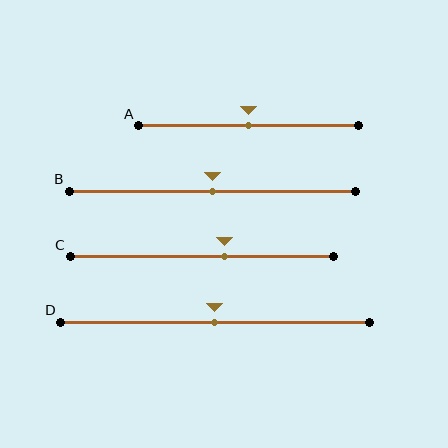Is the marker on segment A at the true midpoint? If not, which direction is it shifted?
Yes, the marker on segment A is at the true midpoint.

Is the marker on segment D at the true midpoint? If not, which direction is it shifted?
Yes, the marker on segment D is at the true midpoint.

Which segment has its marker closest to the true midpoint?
Segment A has its marker closest to the true midpoint.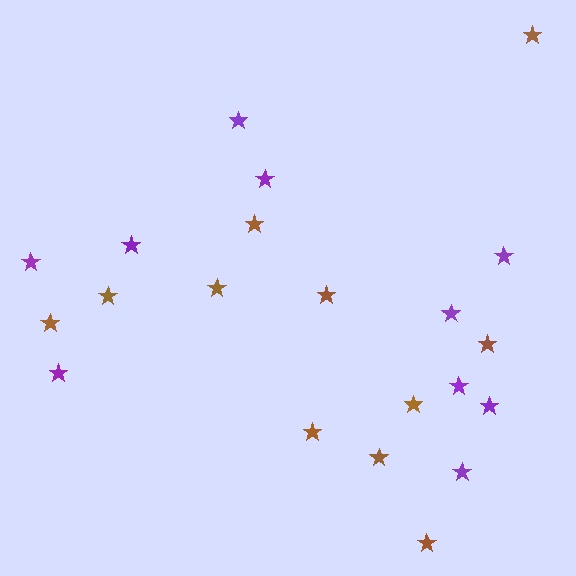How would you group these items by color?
There are 2 groups: one group of brown stars (11) and one group of purple stars (10).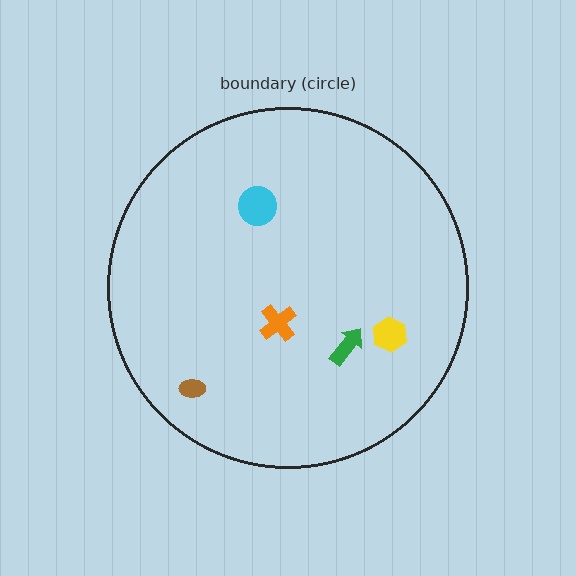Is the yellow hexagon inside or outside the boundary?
Inside.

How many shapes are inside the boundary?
5 inside, 0 outside.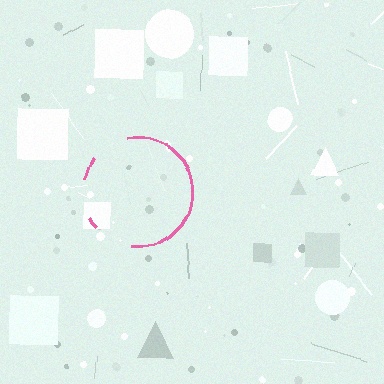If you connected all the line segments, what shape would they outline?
They would outline a circle.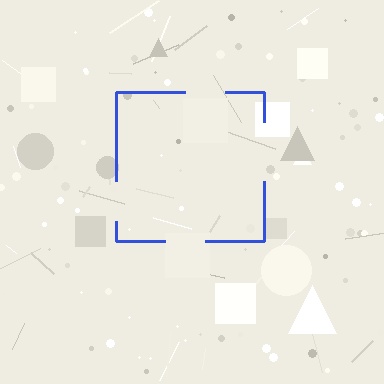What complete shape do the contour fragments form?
The contour fragments form a square.